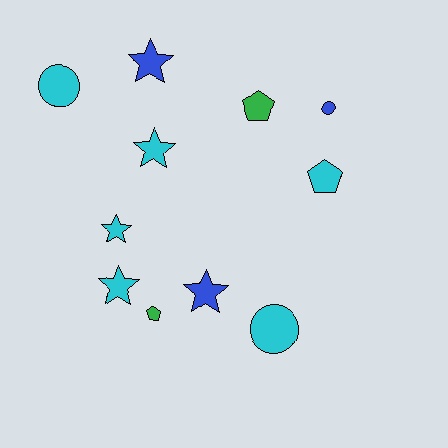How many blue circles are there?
There is 1 blue circle.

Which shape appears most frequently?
Star, with 5 objects.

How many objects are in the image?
There are 11 objects.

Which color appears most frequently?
Cyan, with 6 objects.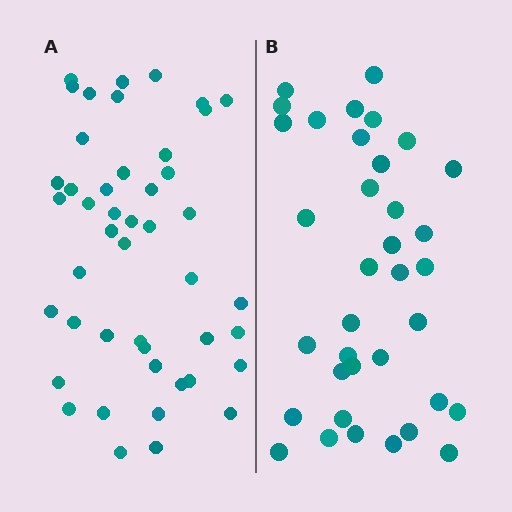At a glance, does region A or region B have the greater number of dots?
Region A (the left region) has more dots.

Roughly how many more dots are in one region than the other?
Region A has roughly 10 or so more dots than region B.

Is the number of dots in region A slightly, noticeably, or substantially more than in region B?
Region A has noticeably more, but not dramatically so. The ratio is roughly 1.3 to 1.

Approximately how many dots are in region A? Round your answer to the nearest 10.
About 50 dots. (The exact count is 46, which rounds to 50.)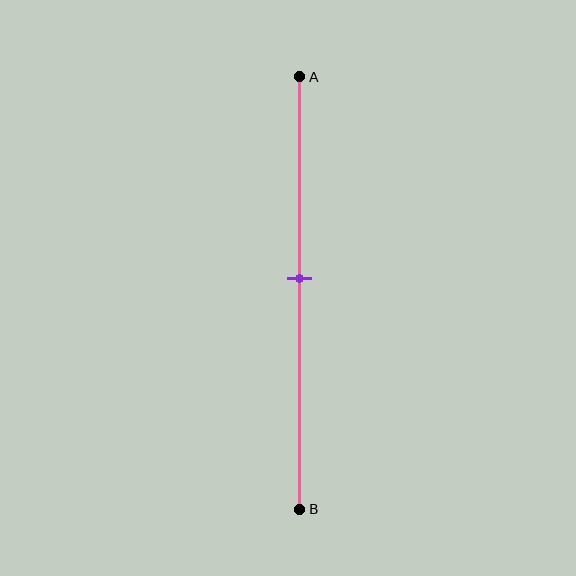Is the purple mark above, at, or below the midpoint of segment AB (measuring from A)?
The purple mark is above the midpoint of segment AB.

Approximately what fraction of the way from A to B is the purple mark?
The purple mark is approximately 45% of the way from A to B.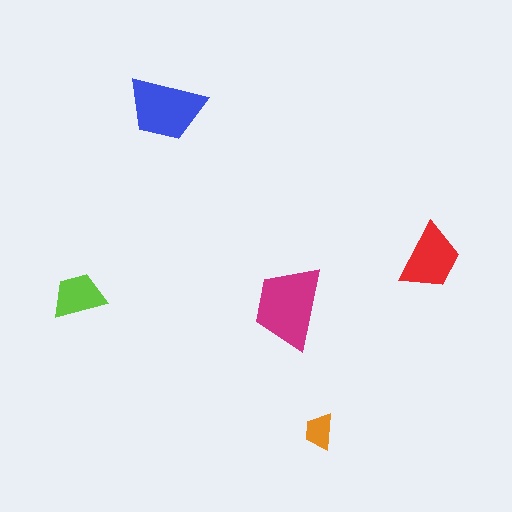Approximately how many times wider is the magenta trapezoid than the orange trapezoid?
About 2.5 times wider.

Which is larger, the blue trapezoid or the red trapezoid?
The blue one.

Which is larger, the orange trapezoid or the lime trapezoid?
The lime one.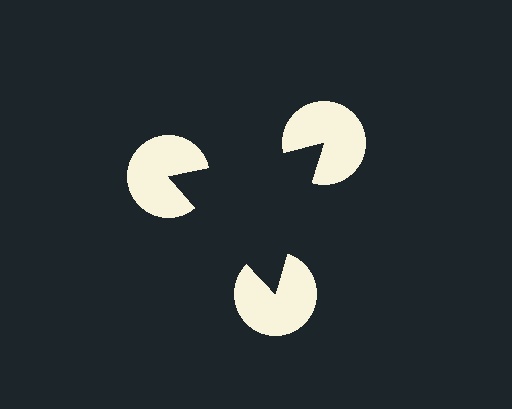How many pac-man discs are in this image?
There are 3 — one at each vertex of the illusory triangle.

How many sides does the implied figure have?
3 sides.